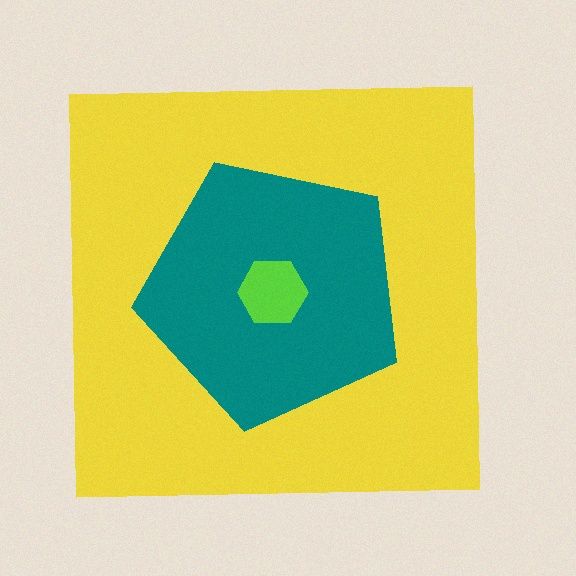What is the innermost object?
The lime hexagon.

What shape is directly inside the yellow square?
The teal pentagon.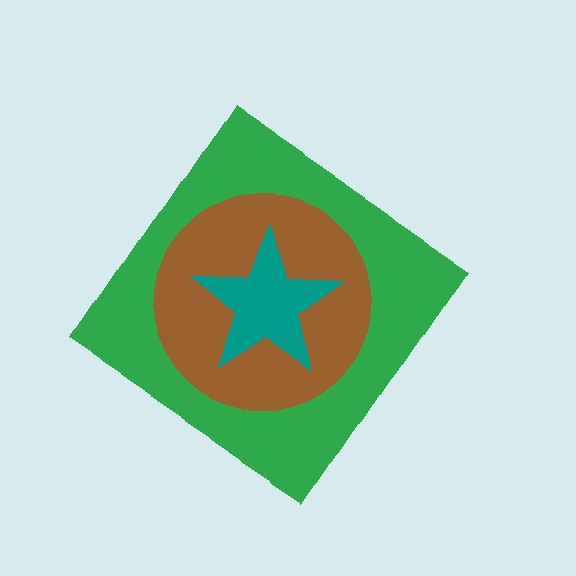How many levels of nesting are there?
3.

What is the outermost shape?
The green diamond.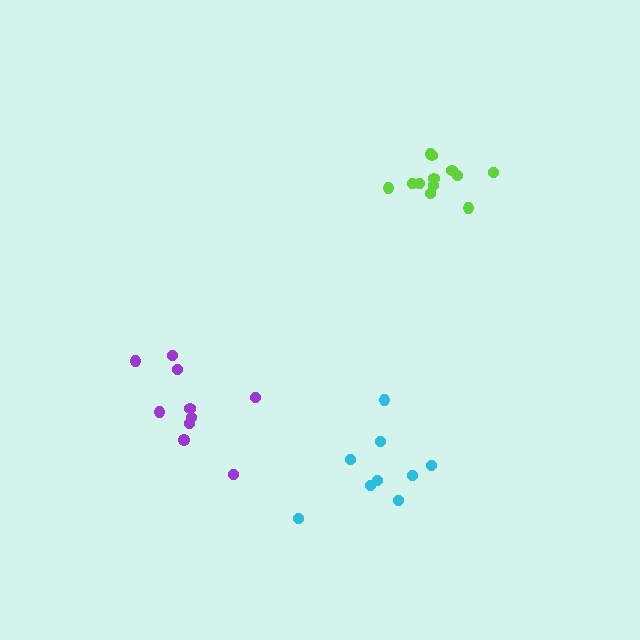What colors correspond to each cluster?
The clusters are colored: purple, lime, cyan.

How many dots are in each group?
Group 1: 10 dots, Group 2: 12 dots, Group 3: 9 dots (31 total).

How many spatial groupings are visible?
There are 3 spatial groupings.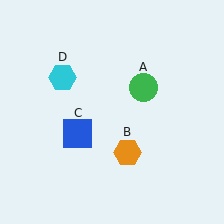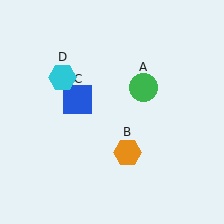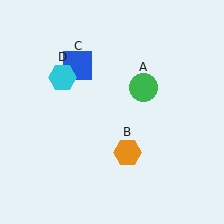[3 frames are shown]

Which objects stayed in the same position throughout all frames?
Green circle (object A) and orange hexagon (object B) and cyan hexagon (object D) remained stationary.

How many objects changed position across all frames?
1 object changed position: blue square (object C).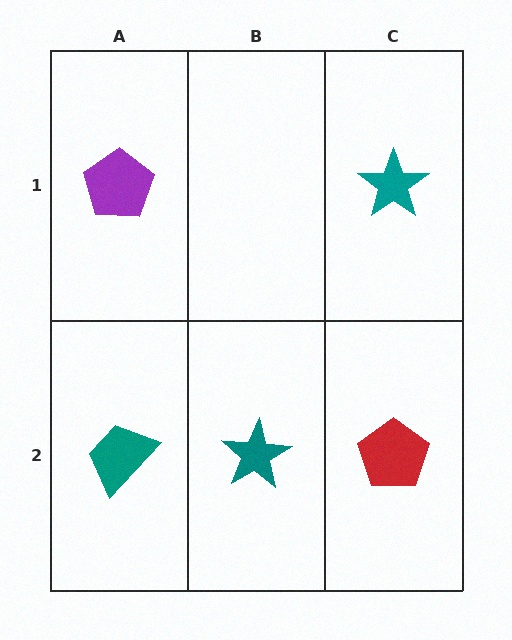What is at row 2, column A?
A teal trapezoid.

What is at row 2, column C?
A red pentagon.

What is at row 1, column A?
A purple pentagon.